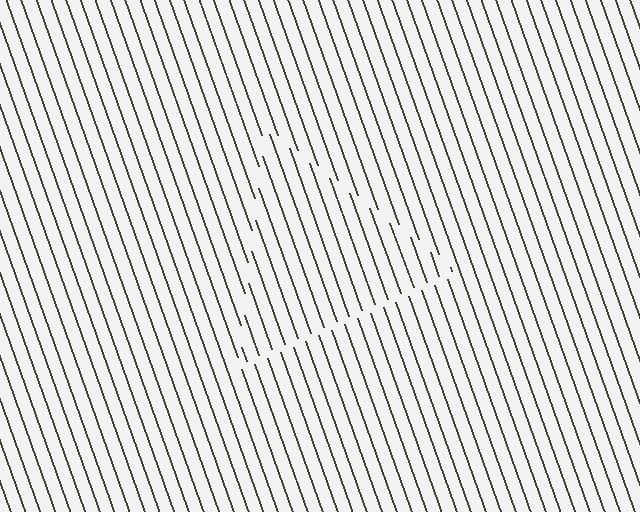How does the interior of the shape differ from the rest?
The interior of the shape contains the same grating, shifted by half a period — the contour is defined by the phase discontinuity where line-ends from the inner and outer gratings abut.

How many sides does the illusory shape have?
3 sides — the line-ends trace a triangle.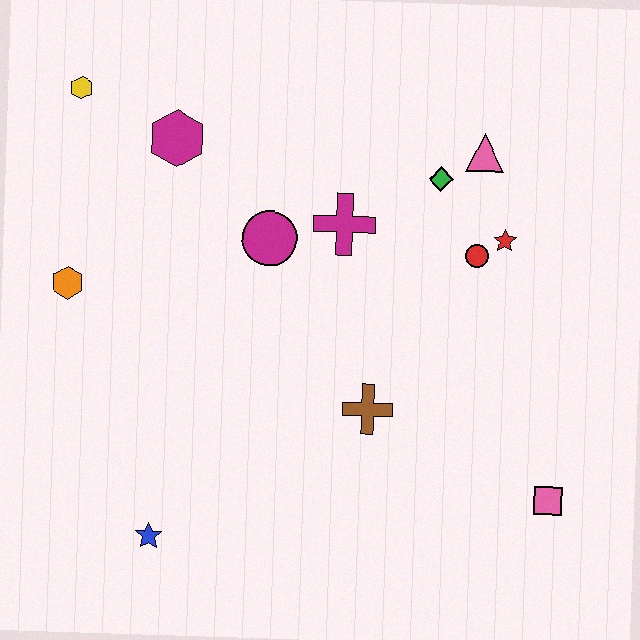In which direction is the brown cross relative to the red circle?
The brown cross is below the red circle.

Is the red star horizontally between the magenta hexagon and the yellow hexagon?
No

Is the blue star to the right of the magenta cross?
No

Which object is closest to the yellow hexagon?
The magenta hexagon is closest to the yellow hexagon.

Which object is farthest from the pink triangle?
The blue star is farthest from the pink triangle.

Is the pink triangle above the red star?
Yes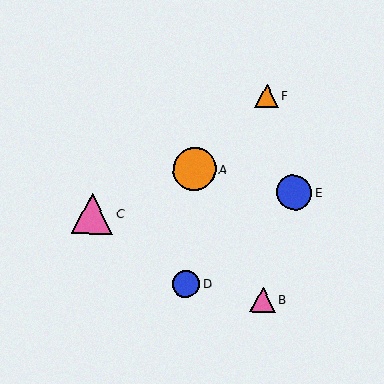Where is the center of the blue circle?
The center of the blue circle is at (186, 284).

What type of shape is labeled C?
Shape C is a pink triangle.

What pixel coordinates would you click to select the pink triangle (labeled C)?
Click at (92, 214) to select the pink triangle C.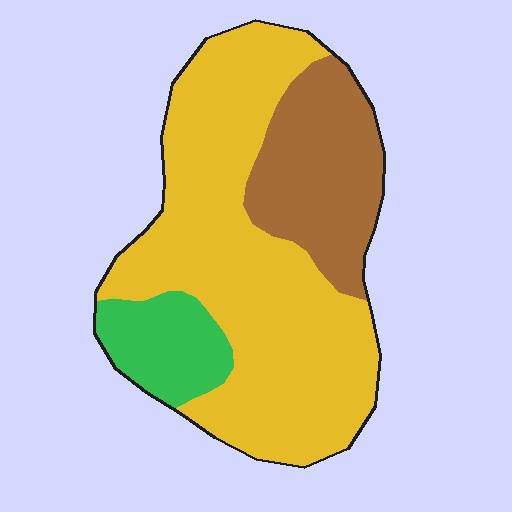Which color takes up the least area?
Green, at roughly 10%.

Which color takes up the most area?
Yellow, at roughly 65%.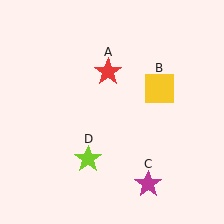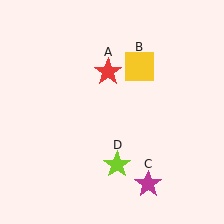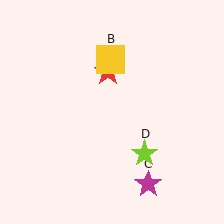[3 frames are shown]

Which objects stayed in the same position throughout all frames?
Red star (object A) and magenta star (object C) remained stationary.